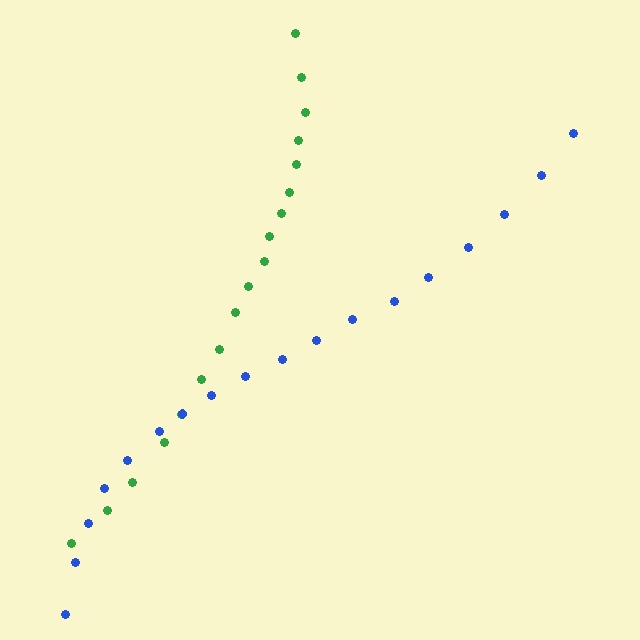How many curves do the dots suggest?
There are 2 distinct paths.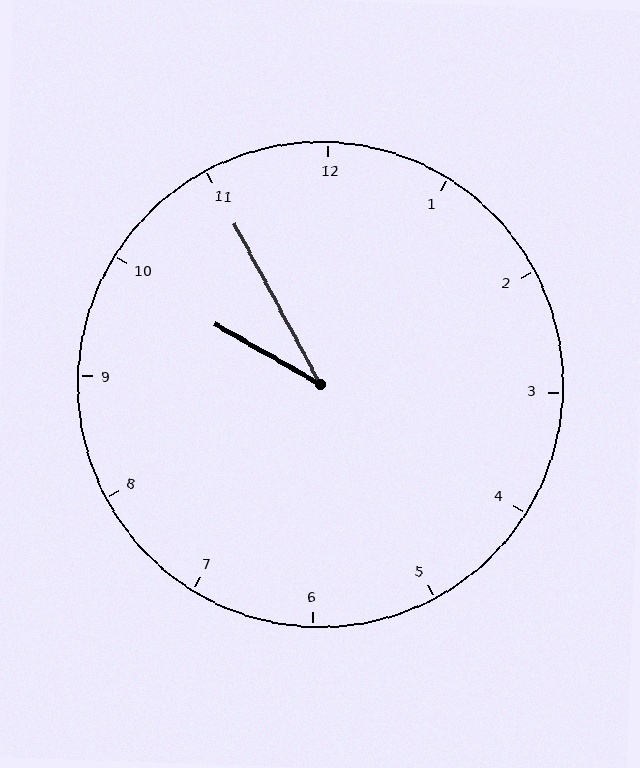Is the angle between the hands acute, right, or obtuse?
It is acute.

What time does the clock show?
9:55.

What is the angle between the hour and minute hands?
Approximately 32 degrees.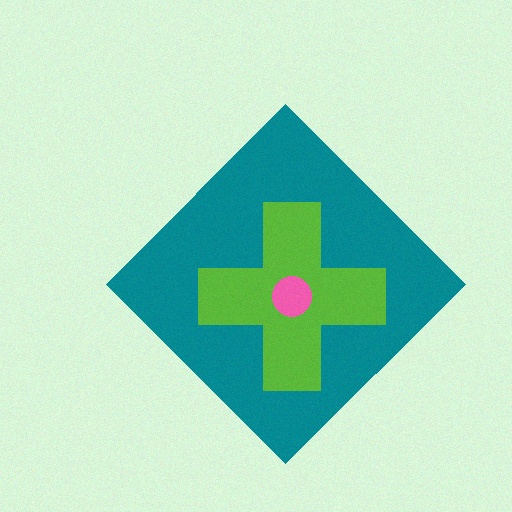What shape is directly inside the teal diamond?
The lime cross.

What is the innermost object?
The pink circle.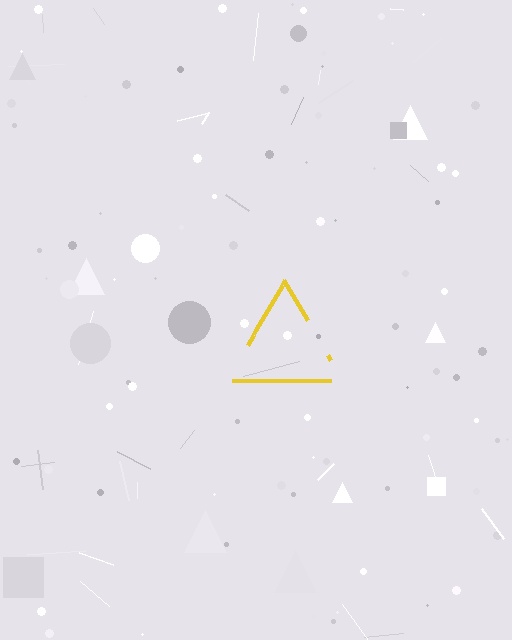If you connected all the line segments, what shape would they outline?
They would outline a triangle.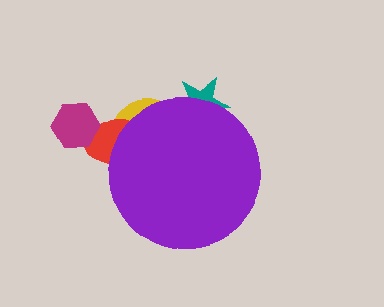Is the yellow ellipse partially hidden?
Yes, the yellow ellipse is partially hidden behind the purple circle.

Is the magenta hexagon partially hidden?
No, the magenta hexagon is fully visible.